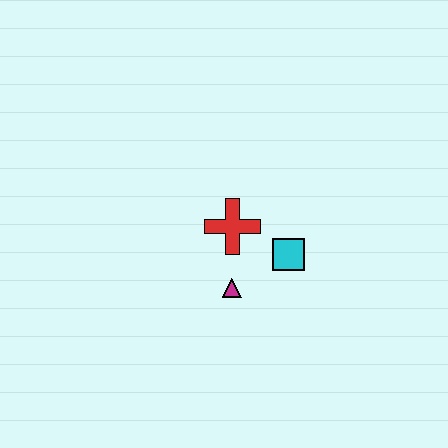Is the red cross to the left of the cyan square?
Yes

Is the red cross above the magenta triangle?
Yes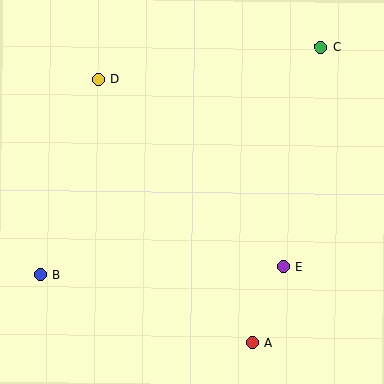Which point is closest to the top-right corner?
Point C is closest to the top-right corner.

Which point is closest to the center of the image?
Point E at (283, 267) is closest to the center.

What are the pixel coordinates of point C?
Point C is at (321, 47).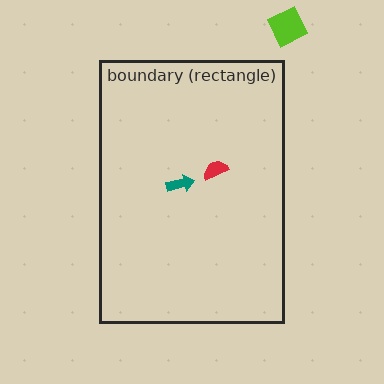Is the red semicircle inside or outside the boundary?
Inside.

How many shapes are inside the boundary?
2 inside, 1 outside.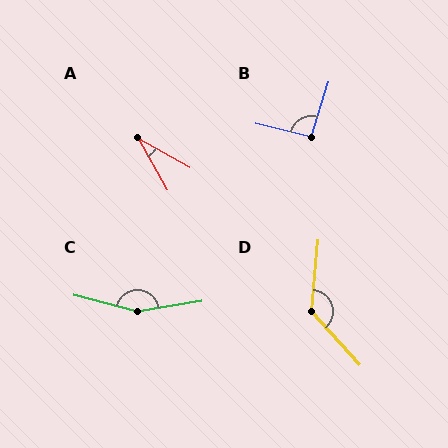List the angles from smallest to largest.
A (31°), B (93°), D (133°), C (156°).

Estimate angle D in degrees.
Approximately 133 degrees.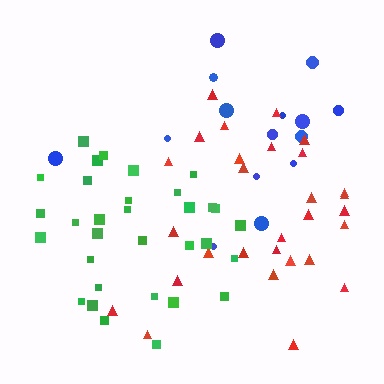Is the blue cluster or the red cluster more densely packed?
Blue.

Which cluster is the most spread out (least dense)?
Red.